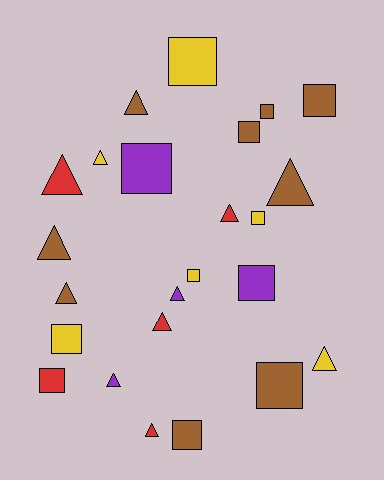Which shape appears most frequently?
Square, with 12 objects.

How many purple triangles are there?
There are 2 purple triangles.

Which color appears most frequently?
Brown, with 9 objects.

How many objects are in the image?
There are 24 objects.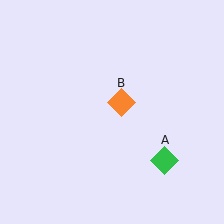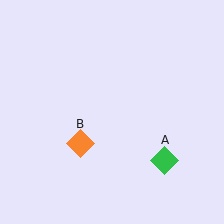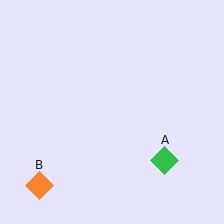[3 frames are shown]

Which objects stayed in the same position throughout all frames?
Green diamond (object A) remained stationary.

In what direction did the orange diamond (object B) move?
The orange diamond (object B) moved down and to the left.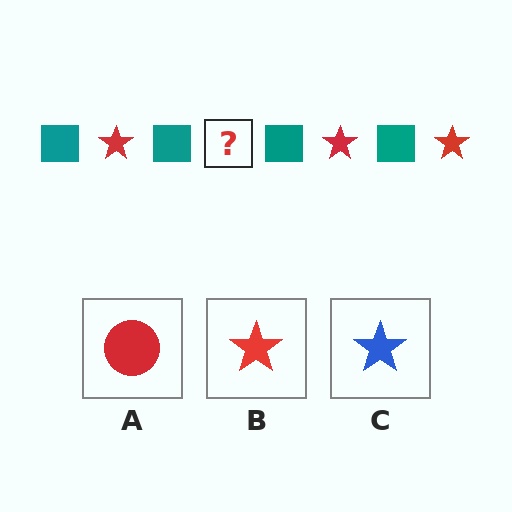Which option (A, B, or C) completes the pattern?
B.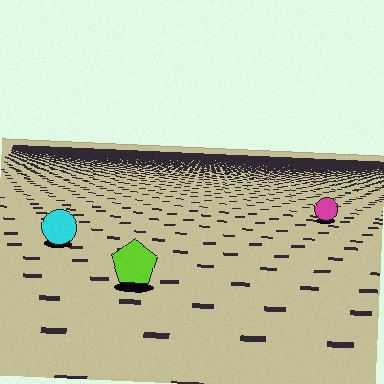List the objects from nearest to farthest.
From nearest to farthest: the lime pentagon, the cyan circle, the magenta circle.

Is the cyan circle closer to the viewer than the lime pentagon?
No. The lime pentagon is closer — you can tell from the texture gradient: the ground texture is coarser near it.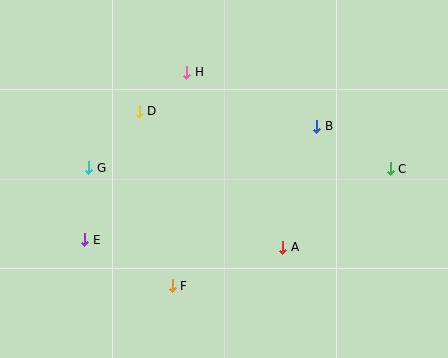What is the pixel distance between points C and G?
The distance between C and G is 301 pixels.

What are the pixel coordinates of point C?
Point C is at (390, 169).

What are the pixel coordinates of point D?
Point D is at (139, 111).